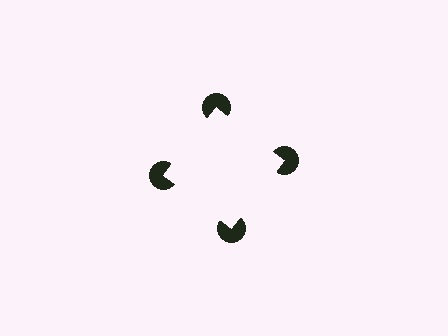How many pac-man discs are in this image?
There are 4 — one at each vertex of the illusory square.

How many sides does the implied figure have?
4 sides.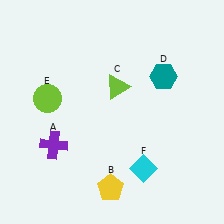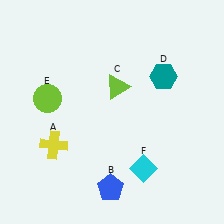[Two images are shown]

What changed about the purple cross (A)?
In Image 1, A is purple. In Image 2, it changed to yellow.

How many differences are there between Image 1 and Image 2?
There are 2 differences between the two images.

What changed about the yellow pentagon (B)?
In Image 1, B is yellow. In Image 2, it changed to blue.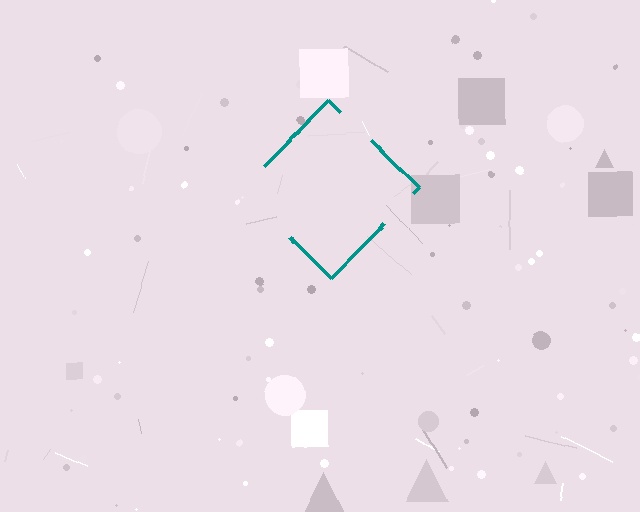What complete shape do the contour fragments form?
The contour fragments form a diamond.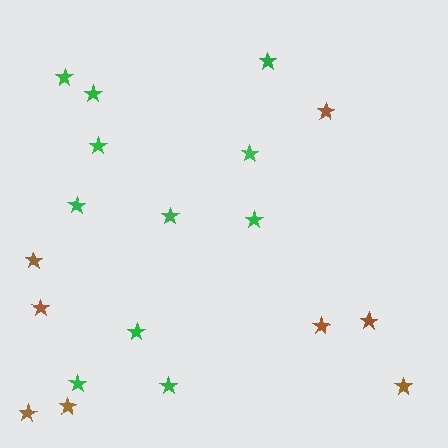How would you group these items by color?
There are 2 groups: one group of brown stars (8) and one group of green stars (11).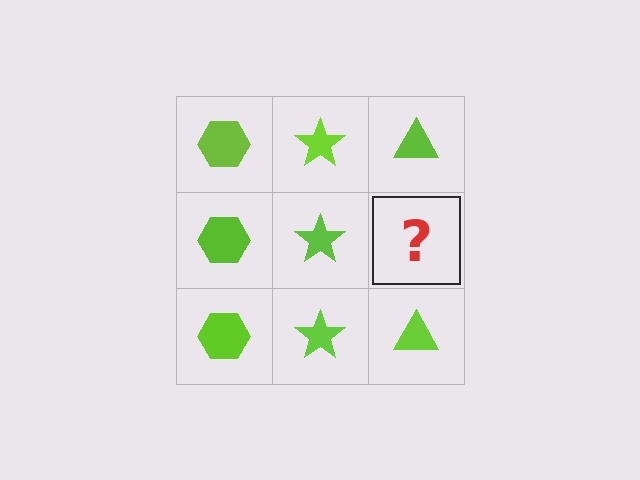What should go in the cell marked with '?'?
The missing cell should contain a lime triangle.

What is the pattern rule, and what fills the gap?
The rule is that each column has a consistent shape. The gap should be filled with a lime triangle.